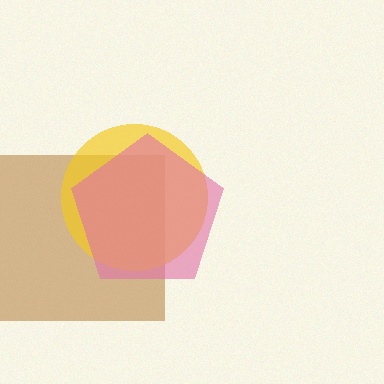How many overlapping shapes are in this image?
There are 3 overlapping shapes in the image.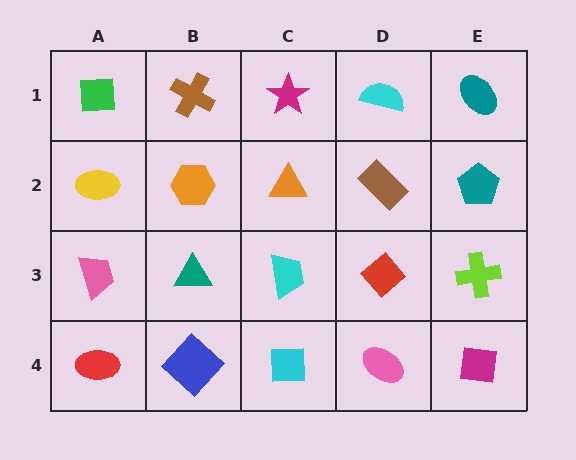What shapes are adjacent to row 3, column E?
A teal pentagon (row 2, column E), a magenta square (row 4, column E), a red diamond (row 3, column D).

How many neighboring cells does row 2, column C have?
4.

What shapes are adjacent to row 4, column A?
A pink trapezoid (row 3, column A), a blue diamond (row 4, column B).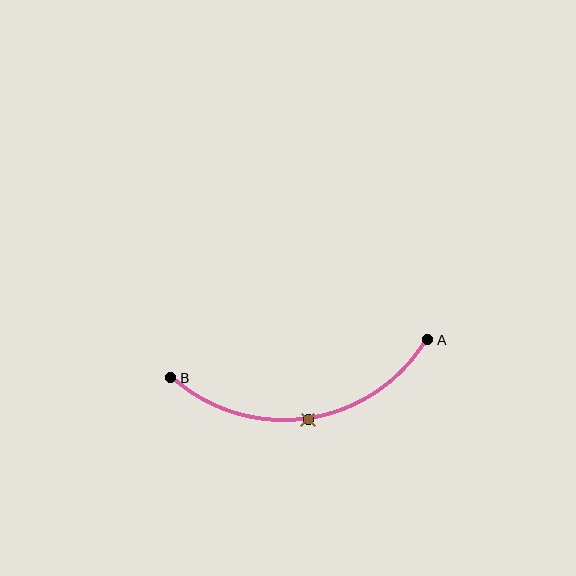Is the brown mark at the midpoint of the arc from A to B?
Yes. The brown mark lies on the arc at equal arc-length from both A and B — it is the arc midpoint.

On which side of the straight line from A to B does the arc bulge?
The arc bulges below the straight line connecting A and B.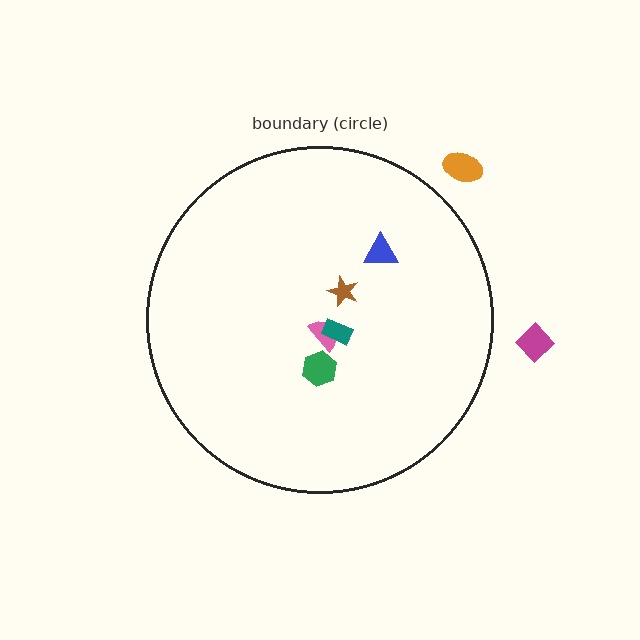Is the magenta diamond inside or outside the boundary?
Outside.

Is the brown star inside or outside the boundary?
Inside.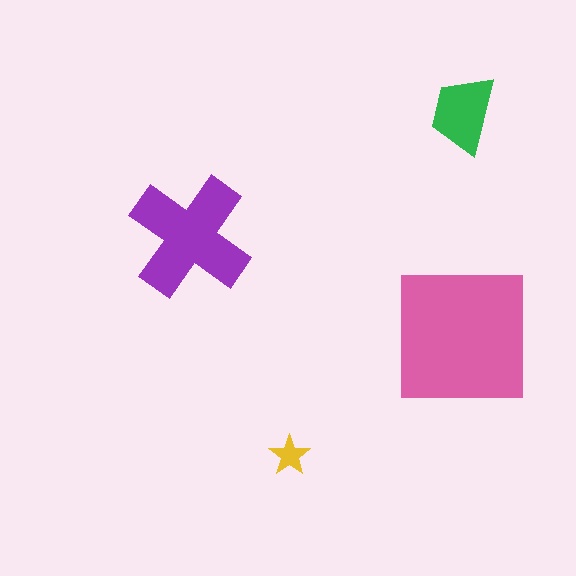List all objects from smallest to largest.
The yellow star, the green trapezoid, the purple cross, the pink square.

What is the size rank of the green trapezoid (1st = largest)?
3rd.